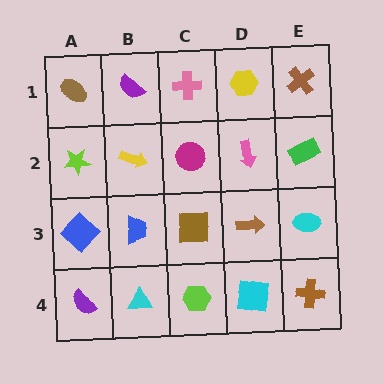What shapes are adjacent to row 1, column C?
A magenta circle (row 2, column C), a purple semicircle (row 1, column B), a yellow hexagon (row 1, column D).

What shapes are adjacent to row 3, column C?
A magenta circle (row 2, column C), a lime hexagon (row 4, column C), a blue trapezoid (row 3, column B), a brown arrow (row 3, column D).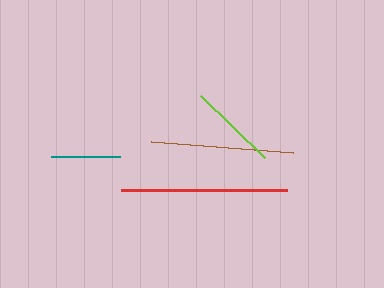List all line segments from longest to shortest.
From longest to shortest: red, brown, lime, teal.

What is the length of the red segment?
The red segment is approximately 166 pixels long.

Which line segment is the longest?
The red line is the longest at approximately 166 pixels.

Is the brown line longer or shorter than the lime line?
The brown line is longer than the lime line.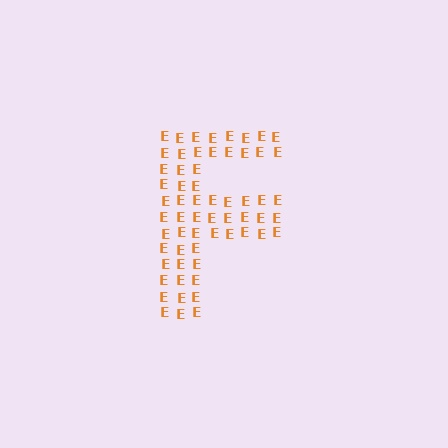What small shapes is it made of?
It is made of small letter E's.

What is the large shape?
The large shape is the letter F.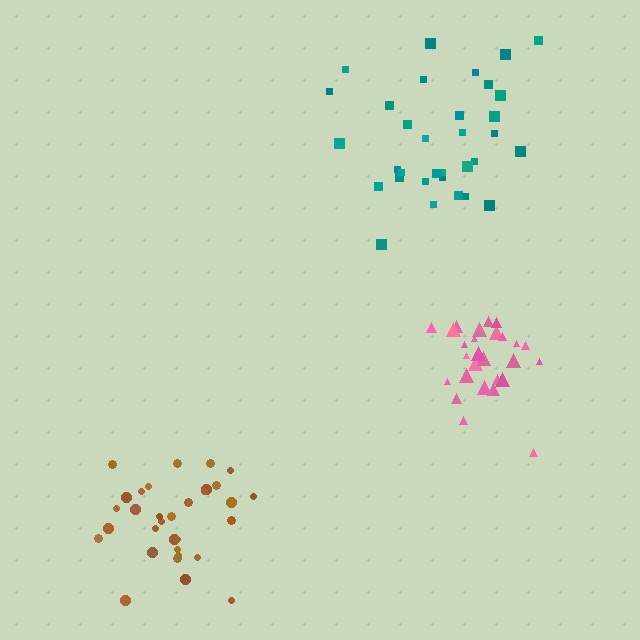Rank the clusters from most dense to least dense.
pink, brown, teal.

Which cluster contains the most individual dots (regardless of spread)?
Teal (33).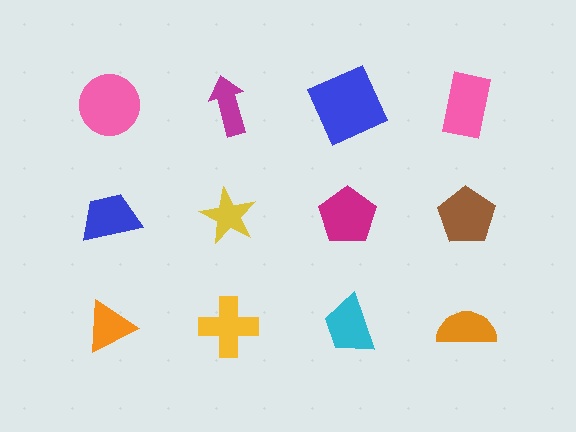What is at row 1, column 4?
A pink rectangle.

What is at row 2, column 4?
A brown pentagon.